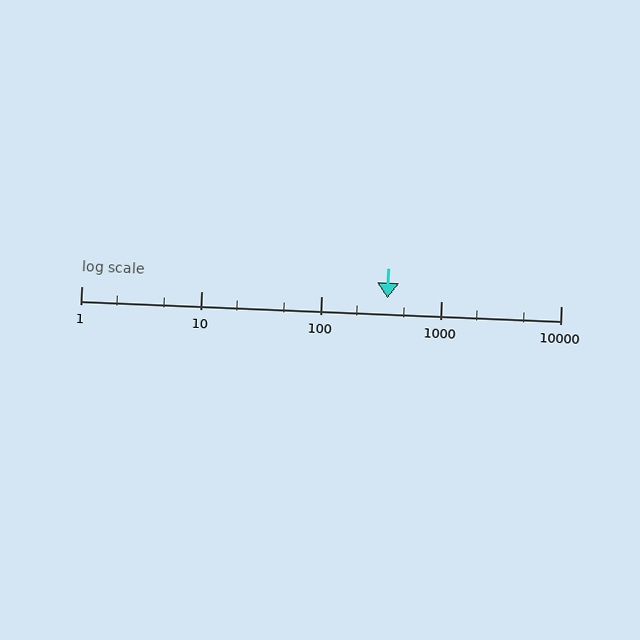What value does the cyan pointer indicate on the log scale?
The pointer indicates approximately 360.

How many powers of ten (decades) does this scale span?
The scale spans 4 decades, from 1 to 10000.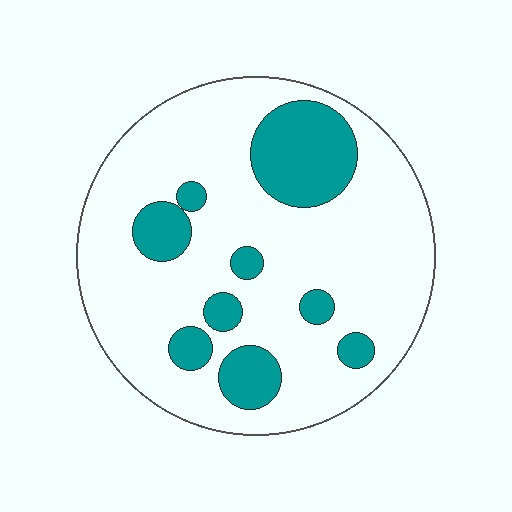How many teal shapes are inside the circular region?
9.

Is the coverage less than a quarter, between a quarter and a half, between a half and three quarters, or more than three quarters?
Less than a quarter.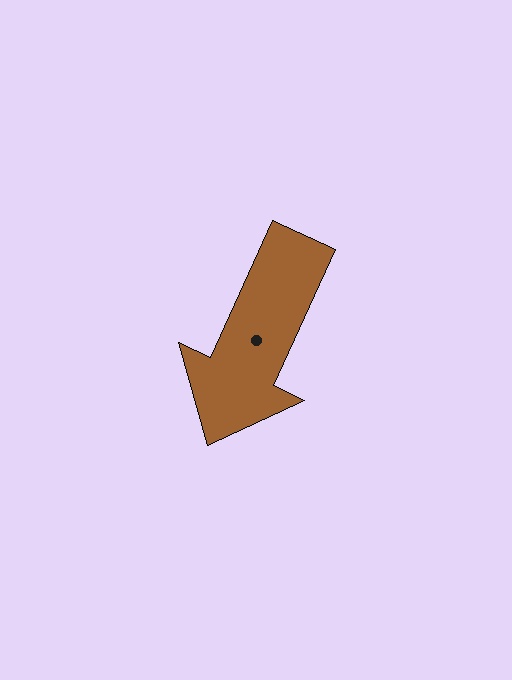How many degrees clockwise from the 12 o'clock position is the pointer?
Approximately 205 degrees.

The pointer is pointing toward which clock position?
Roughly 7 o'clock.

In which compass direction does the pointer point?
Southwest.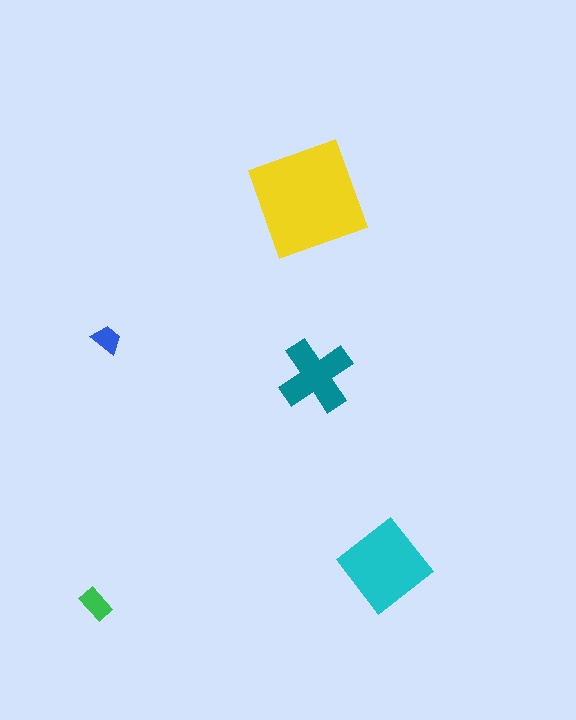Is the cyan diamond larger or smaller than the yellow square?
Smaller.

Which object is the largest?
The yellow square.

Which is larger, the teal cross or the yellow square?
The yellow square.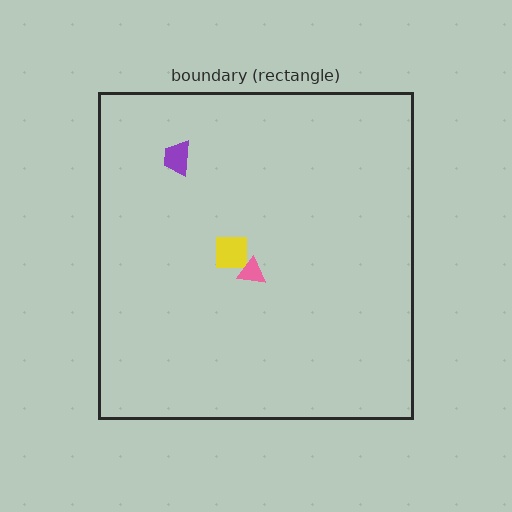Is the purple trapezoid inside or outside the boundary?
Inside.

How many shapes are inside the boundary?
3 inside, 0 outside.